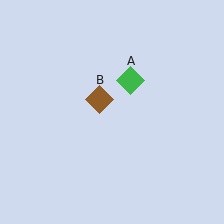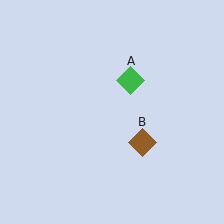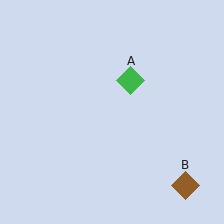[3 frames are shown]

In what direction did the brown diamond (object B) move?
The brown diamond (object B) moved down and to the right.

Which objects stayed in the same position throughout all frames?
Green diamond (object A) remained stationary.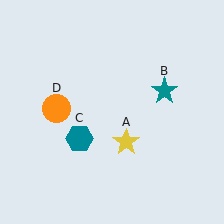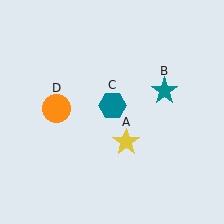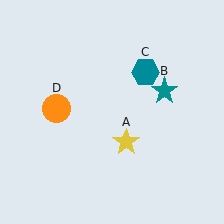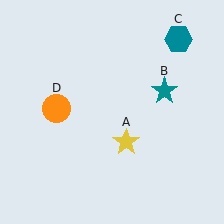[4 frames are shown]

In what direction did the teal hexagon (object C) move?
The teal hexagon (object C) moved up and to the right.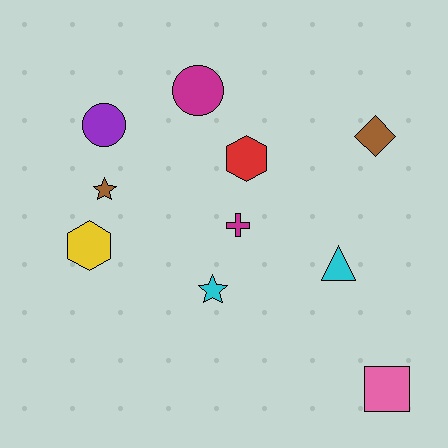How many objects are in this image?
There are 10 objects.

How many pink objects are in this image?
There is 1 pink object.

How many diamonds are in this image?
There is 1 diamond.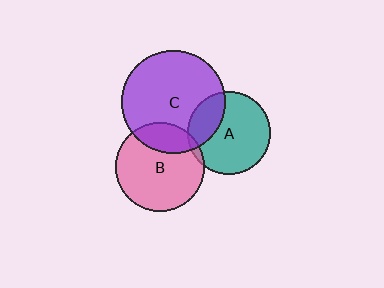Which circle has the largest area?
Circle C (purple).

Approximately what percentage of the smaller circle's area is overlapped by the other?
Approximately 25%.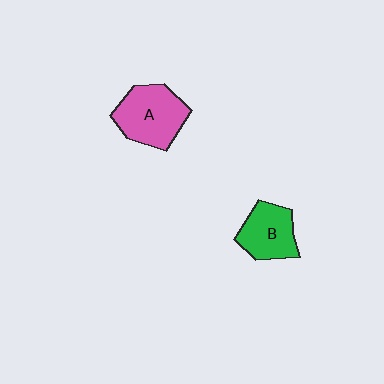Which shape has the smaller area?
Shape B (green).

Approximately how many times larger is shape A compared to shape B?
Approximately 1.3 times.